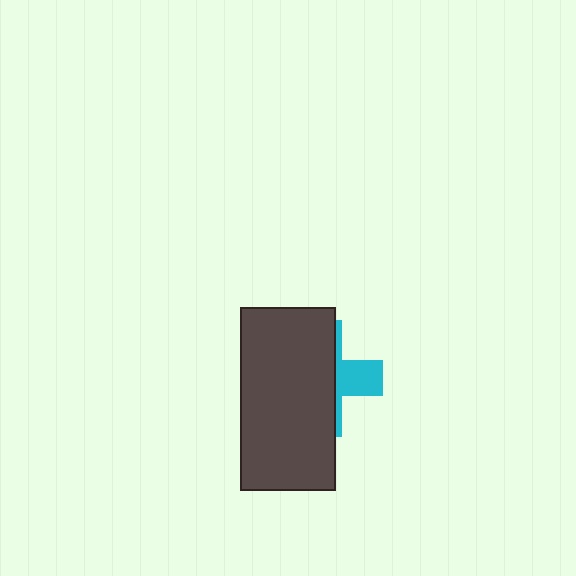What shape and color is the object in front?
The object in front is a dark gray rectangle.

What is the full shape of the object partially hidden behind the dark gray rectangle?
The partially hidden object is a cyan cross.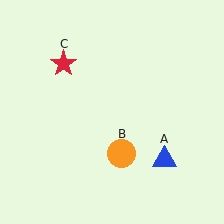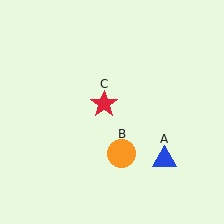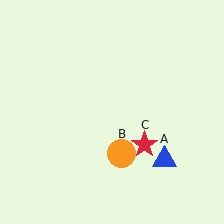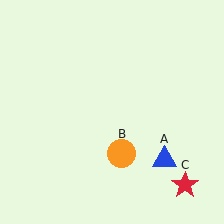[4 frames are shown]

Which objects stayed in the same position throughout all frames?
Blue triangle (object A) and orange circle (object B) remained stationary.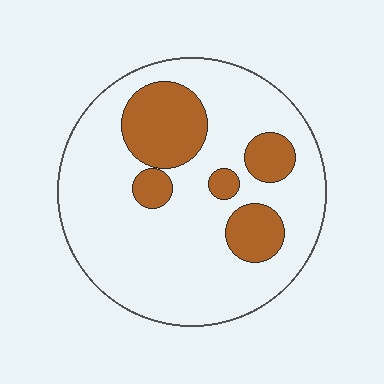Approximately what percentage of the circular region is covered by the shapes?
Approximately 25%.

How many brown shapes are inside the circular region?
5.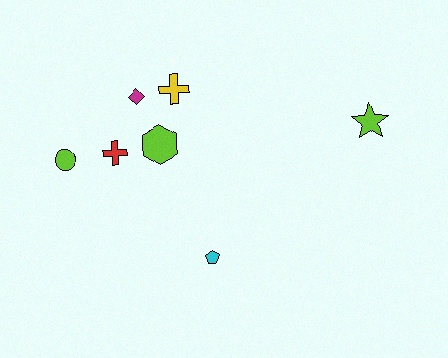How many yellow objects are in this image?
There is 1 yellow object.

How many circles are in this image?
There is 1 circle.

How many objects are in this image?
There are 7 objects.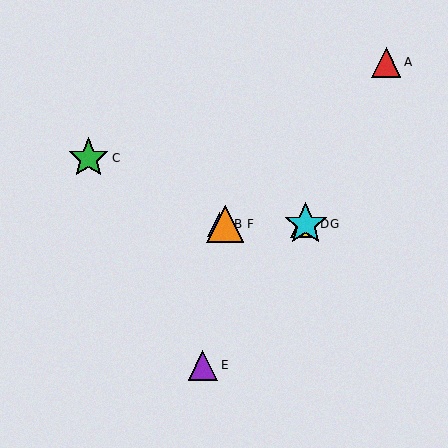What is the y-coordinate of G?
Object G is at y≈224.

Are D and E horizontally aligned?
No, D is at y≈224 and E is at y≈365.